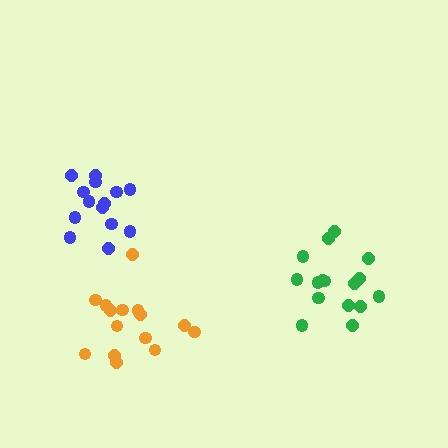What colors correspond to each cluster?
The clusters are colored: orange, green, blue.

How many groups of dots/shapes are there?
There are 3 groups.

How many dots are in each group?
Group 1: 15 dots, Group 2: 16 dots, Group 3: 14 dots (45 total).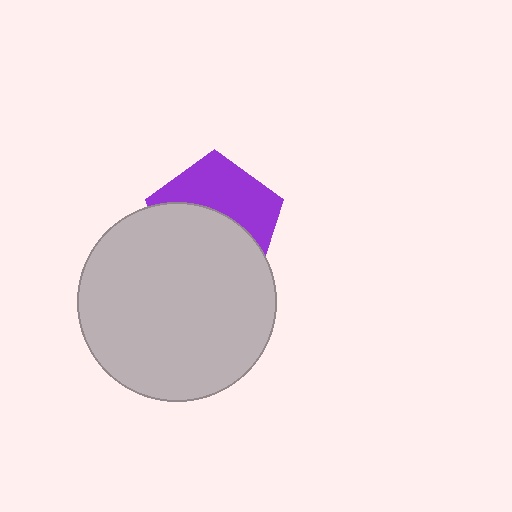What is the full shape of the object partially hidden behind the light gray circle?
The partially hidden object is a purple pentagon.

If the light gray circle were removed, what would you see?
You would see the complete purple pentagon.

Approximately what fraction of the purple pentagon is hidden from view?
Roughly 55% of the purple pentagon is hidden behind the light gray circle.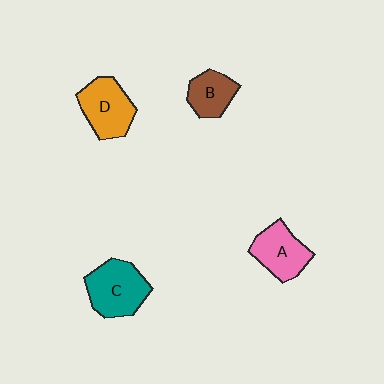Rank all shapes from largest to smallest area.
From largest to smallest: C (teal), D (orange), A (pink), B (brown).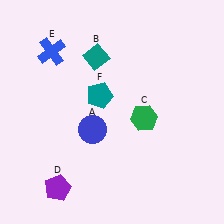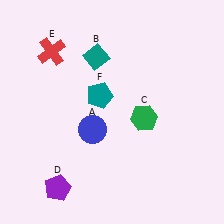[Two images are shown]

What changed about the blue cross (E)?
In Image 1, E is blue. In Image 2, it changed to red.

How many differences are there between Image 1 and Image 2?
There is 1 difference between the two images.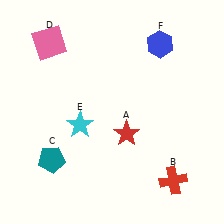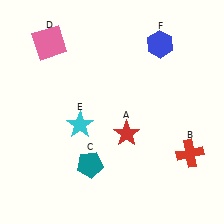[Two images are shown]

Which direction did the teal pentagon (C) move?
The teal pentagon (C) moved right.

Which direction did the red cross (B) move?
The red cross (B) moved up.